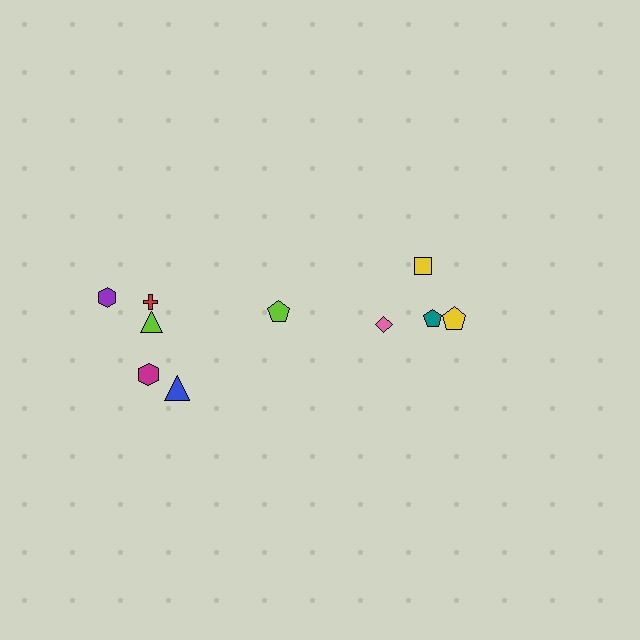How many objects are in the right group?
There are 4 objects.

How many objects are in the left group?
There are 6 objects.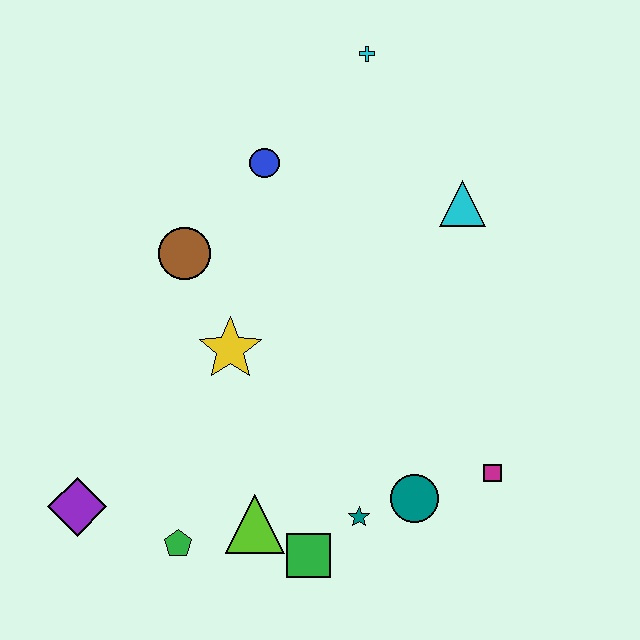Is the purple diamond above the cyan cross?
No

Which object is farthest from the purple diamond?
The cyan cross is farthest from the purple diamond.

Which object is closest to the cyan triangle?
The cyan cross is closest to the cyan triangle.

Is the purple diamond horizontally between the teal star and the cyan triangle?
No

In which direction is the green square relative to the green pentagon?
The green square is to the right of the green pentagon.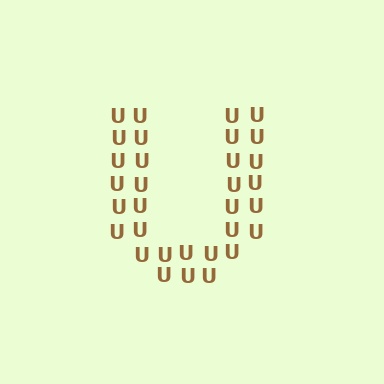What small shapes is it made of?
It is made of small letter U's.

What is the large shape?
The large shape is the letter U.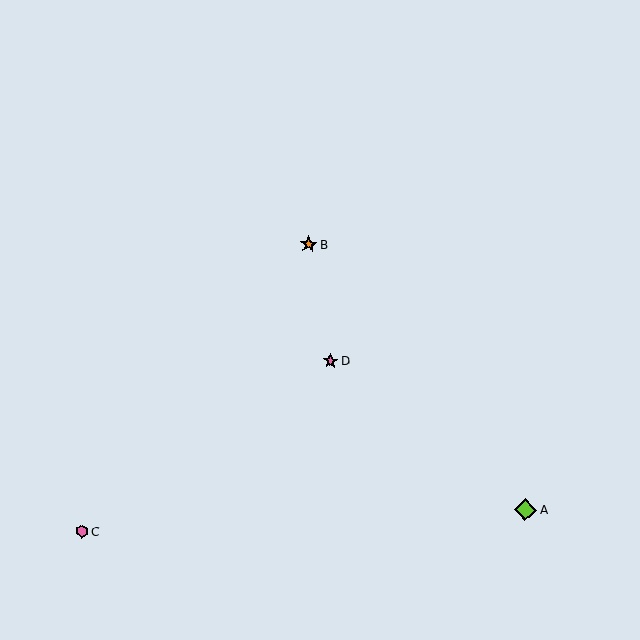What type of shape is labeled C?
Shape C is a pink hexagon.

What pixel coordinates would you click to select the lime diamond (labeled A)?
Click at (526, 509) to select the lime diamond A.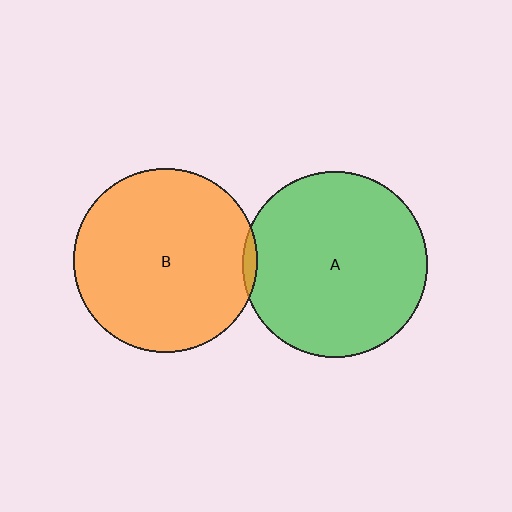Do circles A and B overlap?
Yes.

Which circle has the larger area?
Circle A (green).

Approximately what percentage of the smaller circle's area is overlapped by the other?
Approximately 5%.